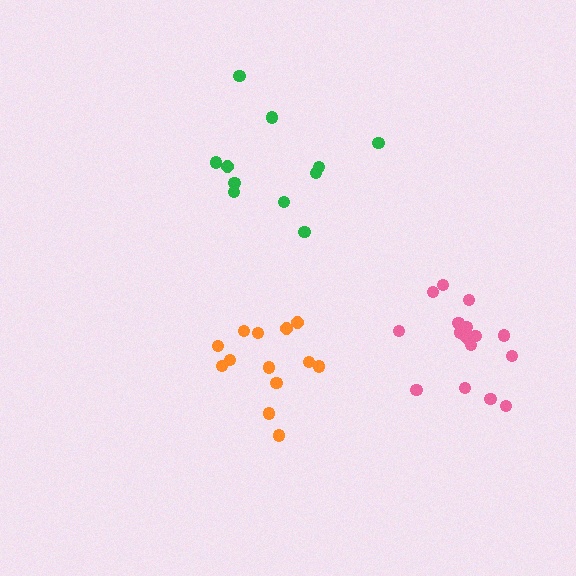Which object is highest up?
The green cluster is topmost.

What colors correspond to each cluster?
The clusters are colored: green, orange, pink.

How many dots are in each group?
Group 1: 11 dots, Group 2: 13 dots, Group 3: 16 dots (40 total).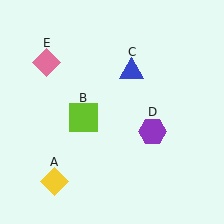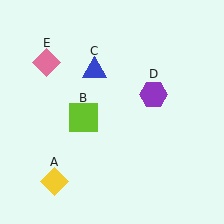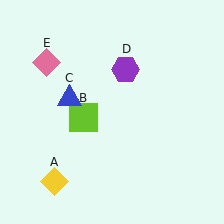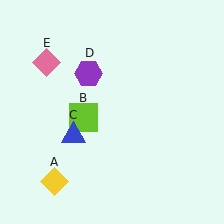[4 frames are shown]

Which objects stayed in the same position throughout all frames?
Yellow diamond (object A) and lime square (object B) and pink diamond (object E) remained stationary.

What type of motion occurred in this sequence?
The blue triangle (object C), purple hexagon (object D) rotated counterclockwise around the center of the scene.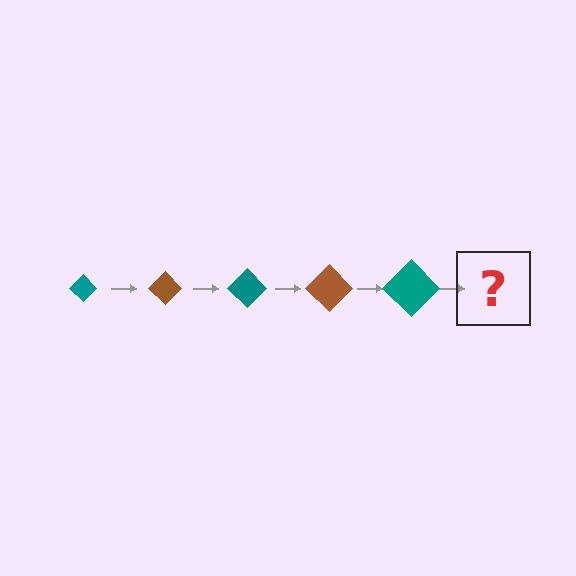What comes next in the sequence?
The next element should be a brown diamond, larger than the previous one.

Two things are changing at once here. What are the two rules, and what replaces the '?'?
The two rules are that the diamond grows larger each step and the color cycles through teal and brown. The '?' should be a brown diamond, larger than the previous one.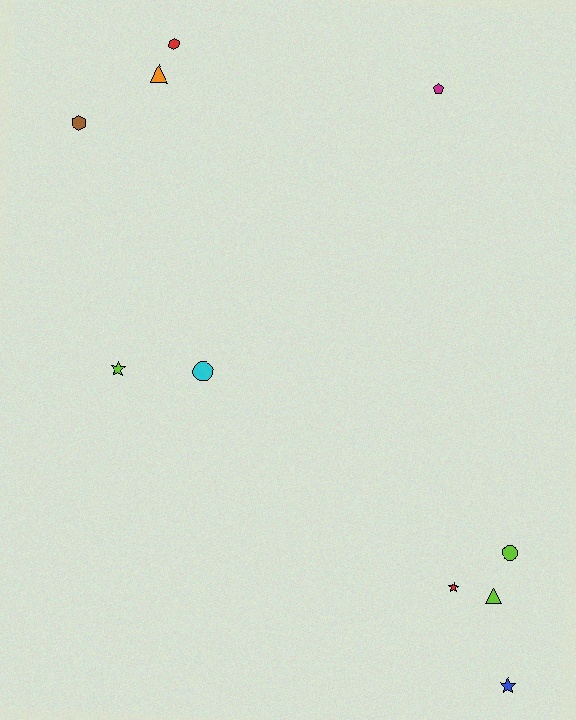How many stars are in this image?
There are 3 stars.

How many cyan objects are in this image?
There is 1 cyan object.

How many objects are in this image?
There are 10 objects.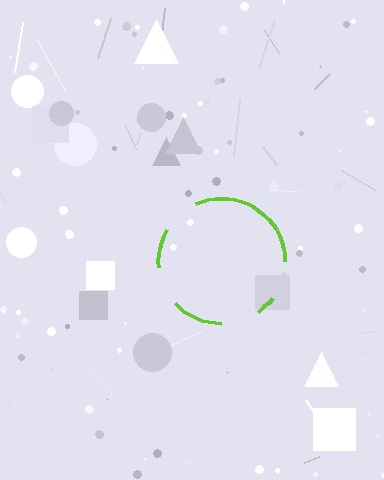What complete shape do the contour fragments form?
The contour fragments form a circle.